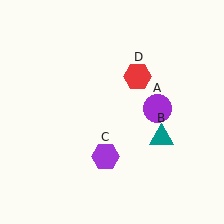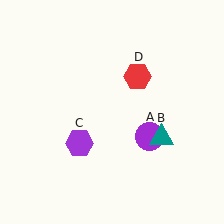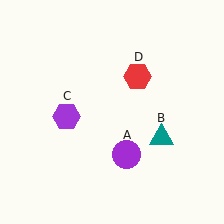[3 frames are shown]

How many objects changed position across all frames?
2 objects changed position: purple circle (object A), purple hexagon (object C).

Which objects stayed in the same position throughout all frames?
Teal triangle (object B) and red hexagon (object D) remained stationary.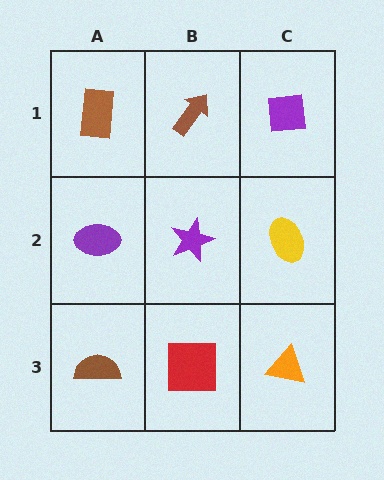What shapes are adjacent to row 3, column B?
A purple star (row 2, column B), a brown semicircle (row 3, column A), an orange triangle (row 3, column C).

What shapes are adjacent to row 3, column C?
A yellow ellipse (row 2, column C), a red square (row 3, column B).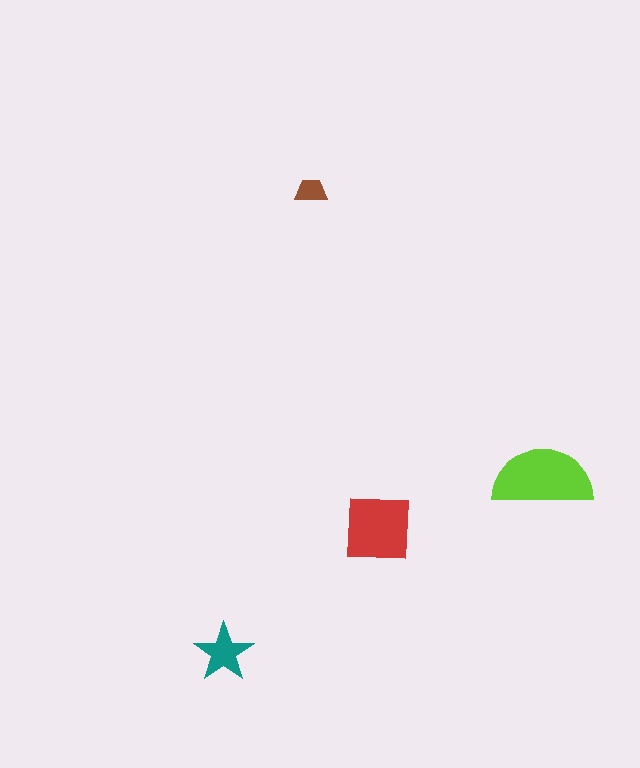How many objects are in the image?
There are 4 objects in the image.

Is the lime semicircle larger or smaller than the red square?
Larger.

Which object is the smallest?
The brown trapezoid.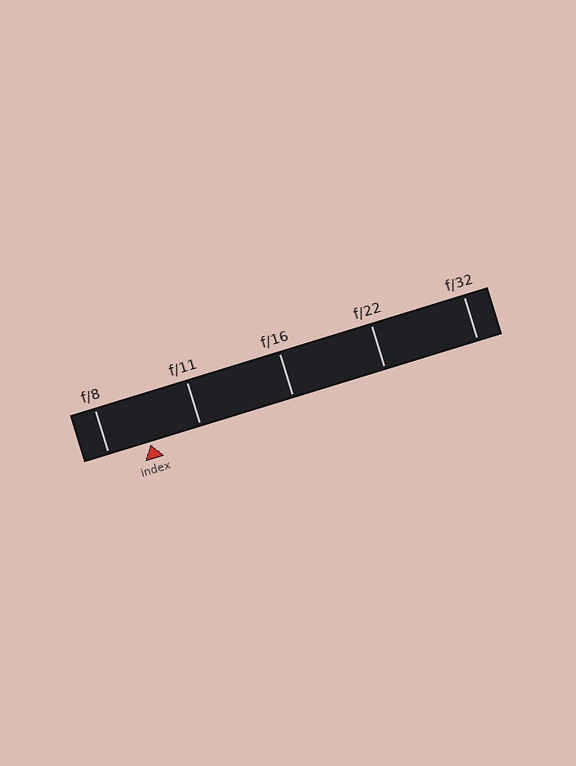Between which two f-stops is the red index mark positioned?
The index mark is between f/8 and f/11.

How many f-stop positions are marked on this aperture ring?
There are 5 f-stop positions marked.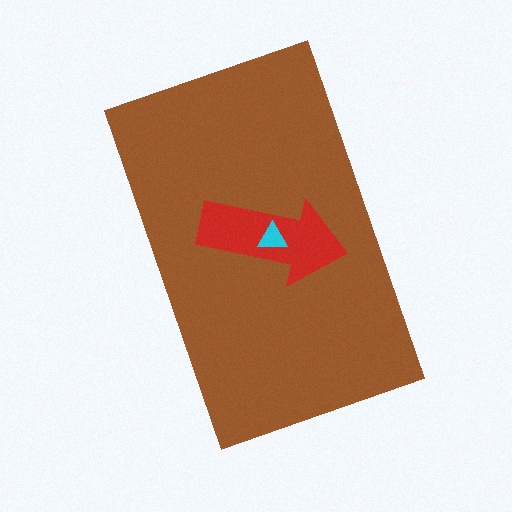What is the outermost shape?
The brown rectangle.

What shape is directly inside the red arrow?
The cyan triangle.